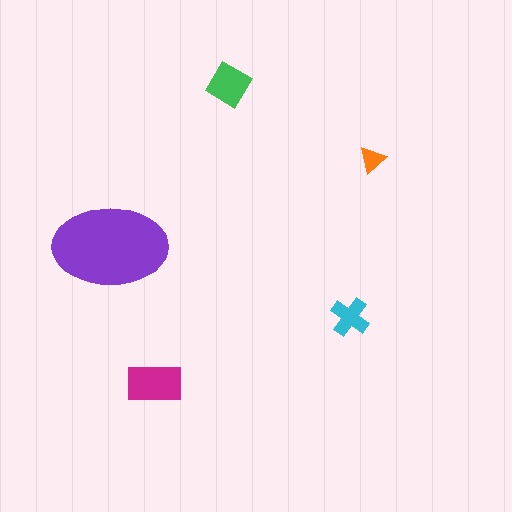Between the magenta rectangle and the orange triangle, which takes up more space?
The magenta rectangle.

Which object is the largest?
The purple ellipse.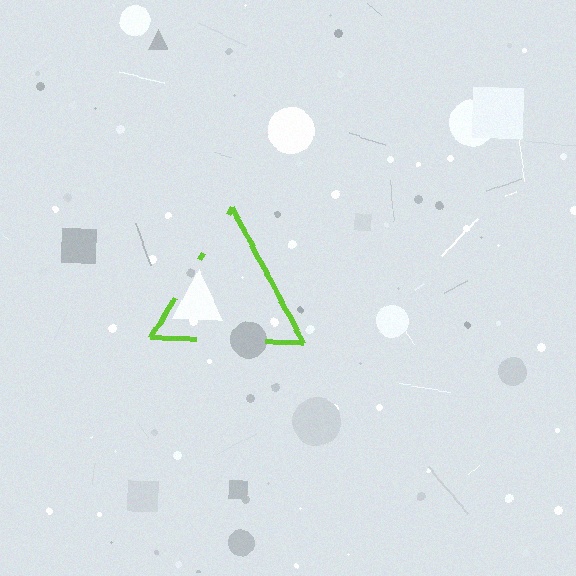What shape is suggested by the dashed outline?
The dashed outline suggests a triangle.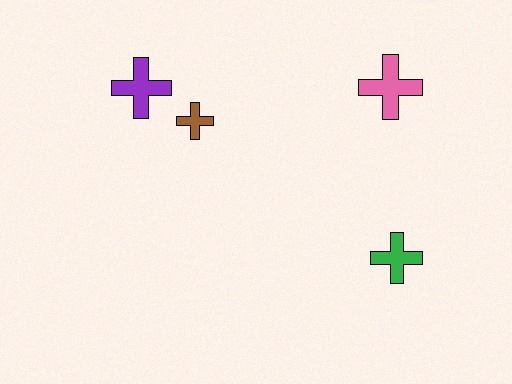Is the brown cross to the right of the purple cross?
Yes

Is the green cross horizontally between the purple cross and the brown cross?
No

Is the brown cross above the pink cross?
No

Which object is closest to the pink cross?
The green cross is closest to the pink cross.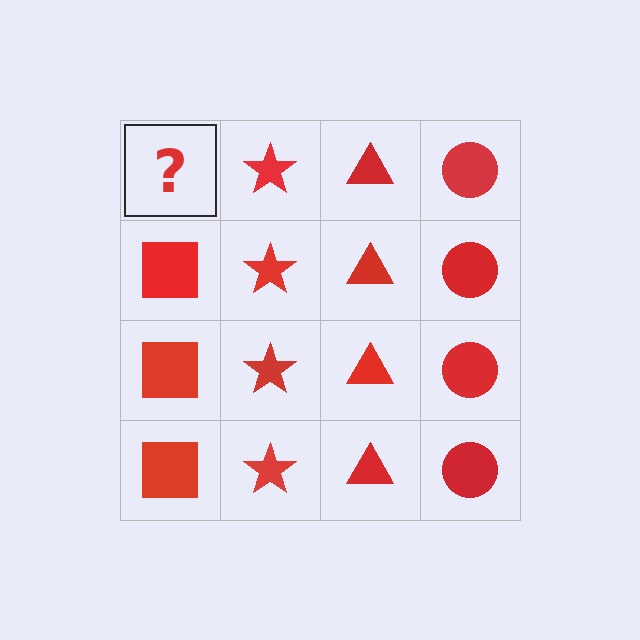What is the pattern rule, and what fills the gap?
The rule is that each column has a consistent shape. The gap should be filled with a red square.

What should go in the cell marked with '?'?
The missing cell should contain a red square.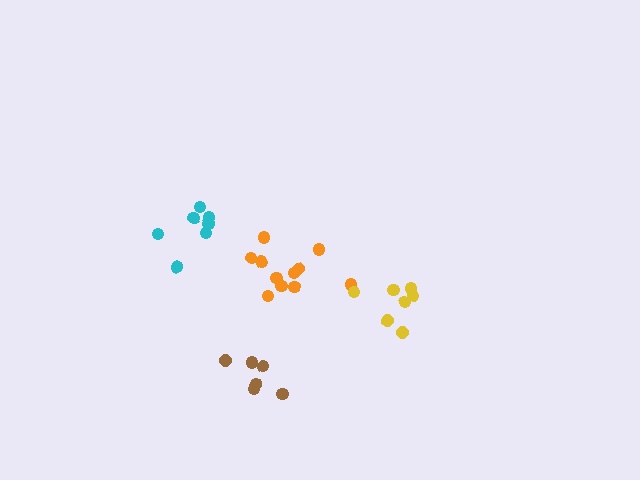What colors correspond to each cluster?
The clusters are colored: orange, yellow, brown, cyan.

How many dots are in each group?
Group 1: 11 dots, Group 2: 7 dots, Group 3: 6 dots, Group 4: 7 dots (31 total).